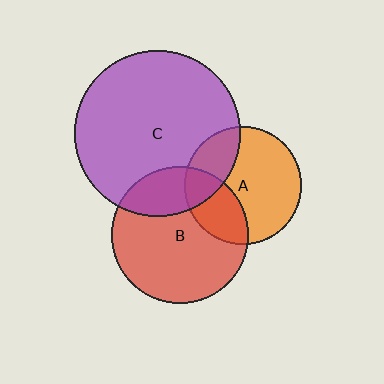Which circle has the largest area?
Circle C (purple).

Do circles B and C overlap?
Yes.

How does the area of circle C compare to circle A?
Approximately 2.0 times.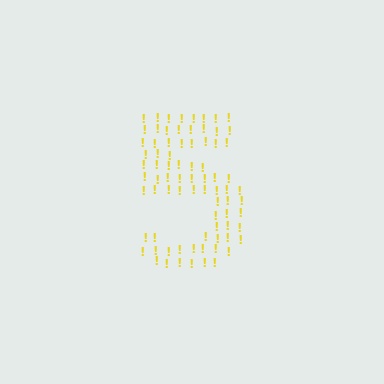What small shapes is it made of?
It is made of small exclamation marks.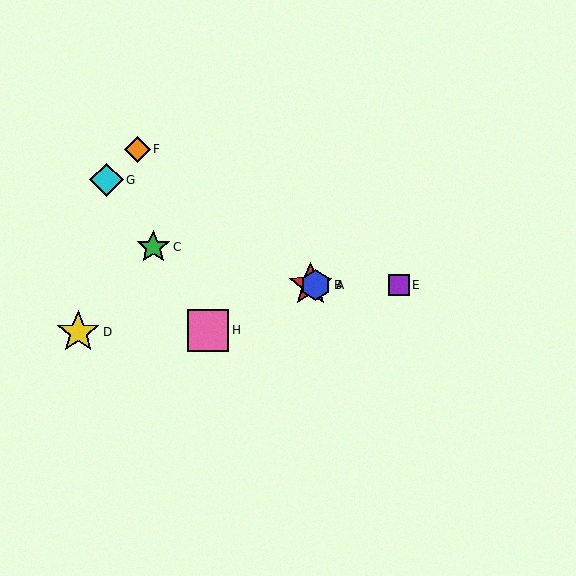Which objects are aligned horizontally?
Objects A, B, E are aligned horizontally.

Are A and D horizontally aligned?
No, A is at y≈285 and D is at y≈332.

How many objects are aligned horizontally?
3 objects (A, B, E) are aligned horizontally.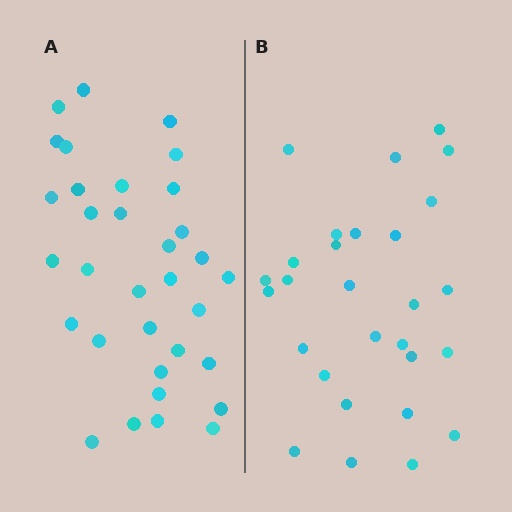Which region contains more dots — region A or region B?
Region A (the left region) has more dots.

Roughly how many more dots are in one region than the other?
Region A has about 5 more dots than region B.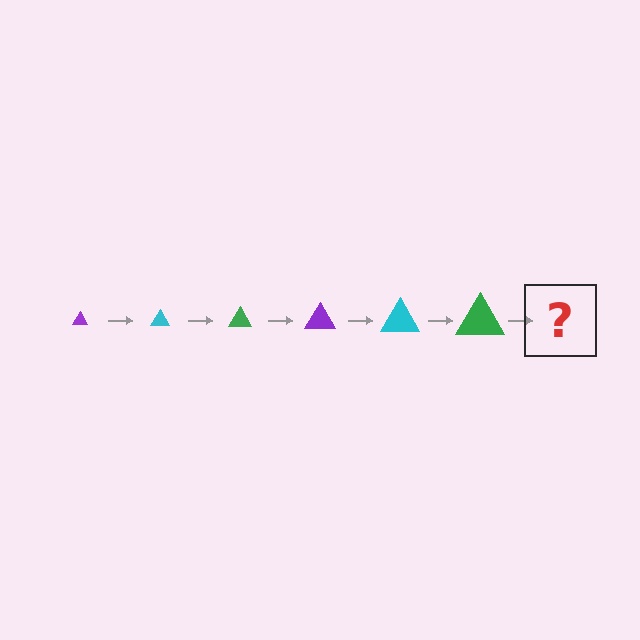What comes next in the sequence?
The next element should be a purple triangle, larger than the previous one.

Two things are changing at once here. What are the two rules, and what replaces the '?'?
The two rules are that the triangle grows larger each step and the color cycles through purple, cyan, and green. The '?' should be a purple triangle, larger than the previous one.